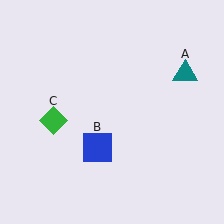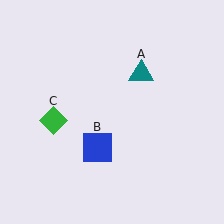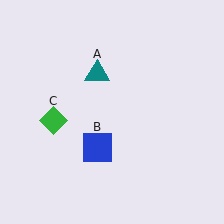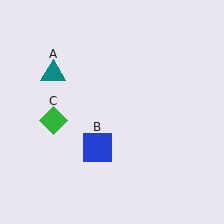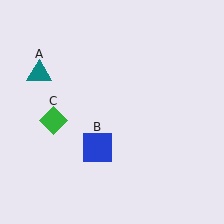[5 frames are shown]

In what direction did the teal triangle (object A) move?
The teal triangle (object A) moved left.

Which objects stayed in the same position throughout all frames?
Blue square (object B) and green diamond (object C) remained stationary.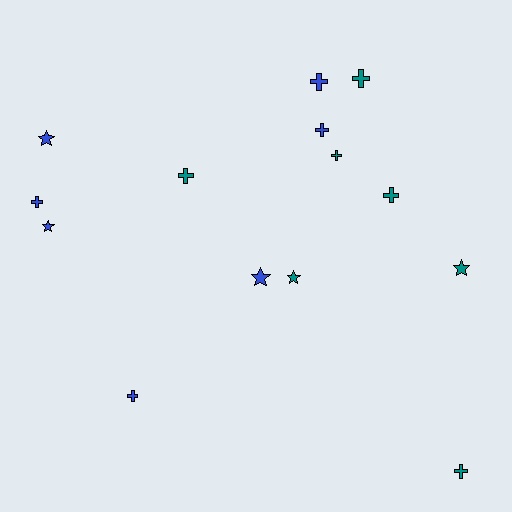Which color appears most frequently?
Teal, with 7 objects.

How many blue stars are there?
There are 3 blue stars.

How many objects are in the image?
There are 14 objects.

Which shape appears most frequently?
Cross, with 9 objects.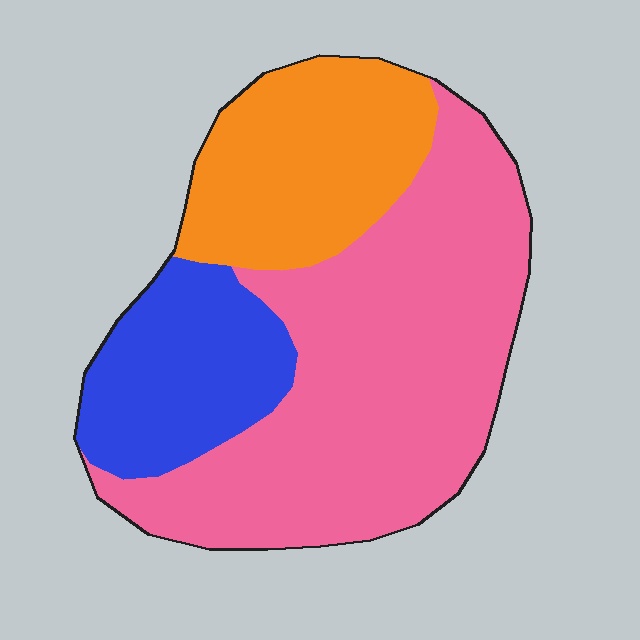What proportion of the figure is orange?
Orange takes up about one quarter (1/4) of the figure.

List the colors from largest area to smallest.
From largest to smallest: pink, orange, blue.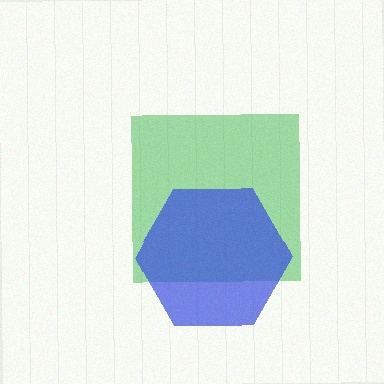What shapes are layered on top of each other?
The layered shapes are: a green square, a blue hexagon.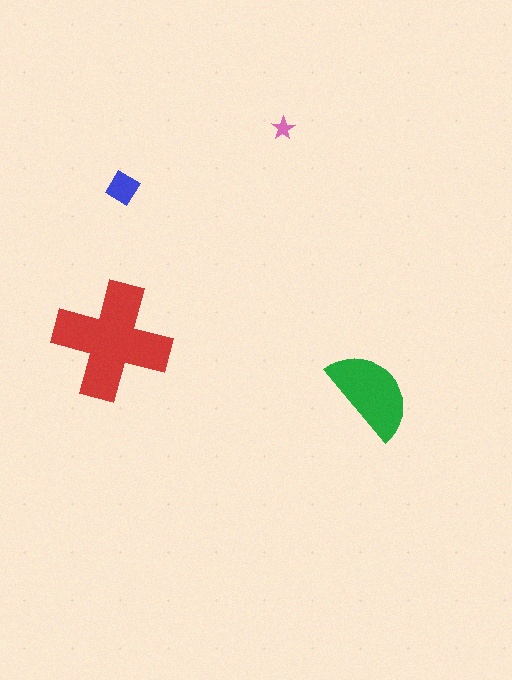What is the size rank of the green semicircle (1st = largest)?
2nd.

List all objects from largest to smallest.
The red cross, the green semicircle, the blue diamond, the pink star.